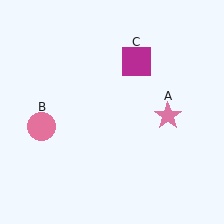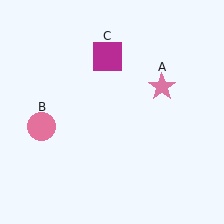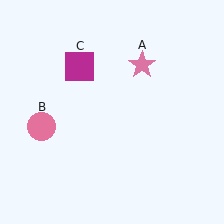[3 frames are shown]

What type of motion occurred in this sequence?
The pink star (object A), magenta square (object C) rotated counterclockwise around the center of the scene.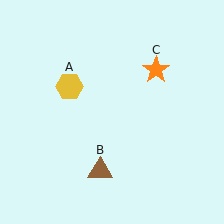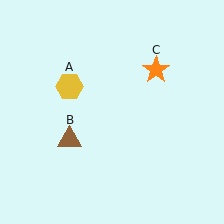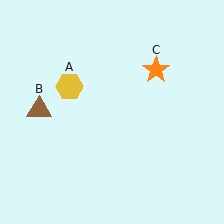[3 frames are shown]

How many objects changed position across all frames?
1 object changed position: brown triangle (object B).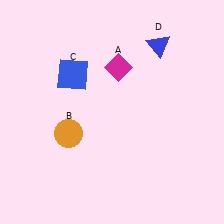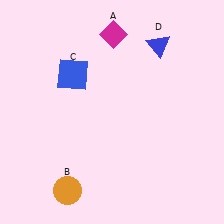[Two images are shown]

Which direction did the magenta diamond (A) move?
The magenta diamond (A) moved up.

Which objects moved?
The objects that moved are: the magenta diamond (A), the orange circle (B).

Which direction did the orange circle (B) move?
The orange circle (B) moved down.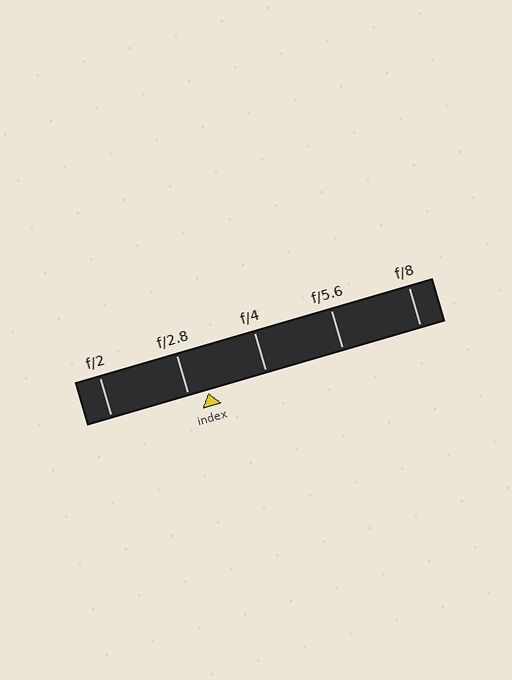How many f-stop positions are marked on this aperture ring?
There are 5 f-stop positions marked.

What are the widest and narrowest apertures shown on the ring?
The widest aperture shown is f/2 and the narrowest is f/8.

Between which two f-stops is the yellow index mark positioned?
The index mark is between f/2.8 and f/4.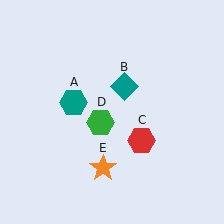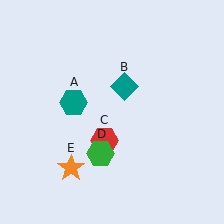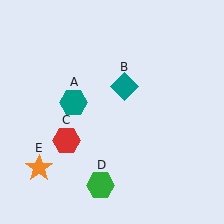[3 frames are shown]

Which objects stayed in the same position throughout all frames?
Teal hexagon (object A) and teal diamond (object B) remained stationary.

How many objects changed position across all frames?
3 objects changed position: red hexagon (object C), green hexagon (object D), orange star (object E).